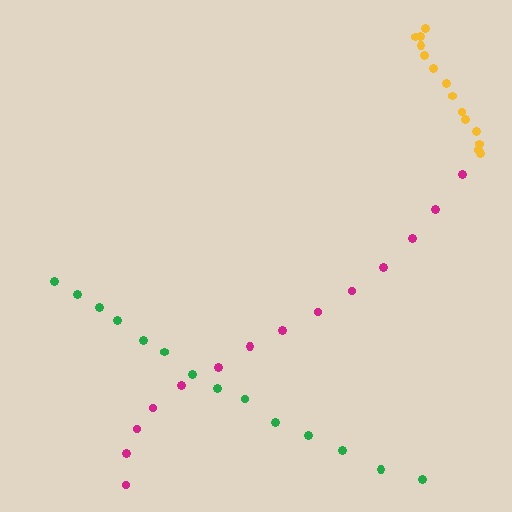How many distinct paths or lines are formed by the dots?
There are 3 distinct paths.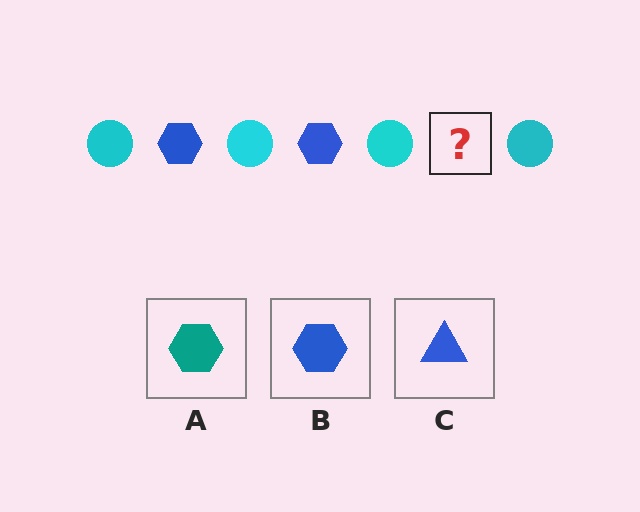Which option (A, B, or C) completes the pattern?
B.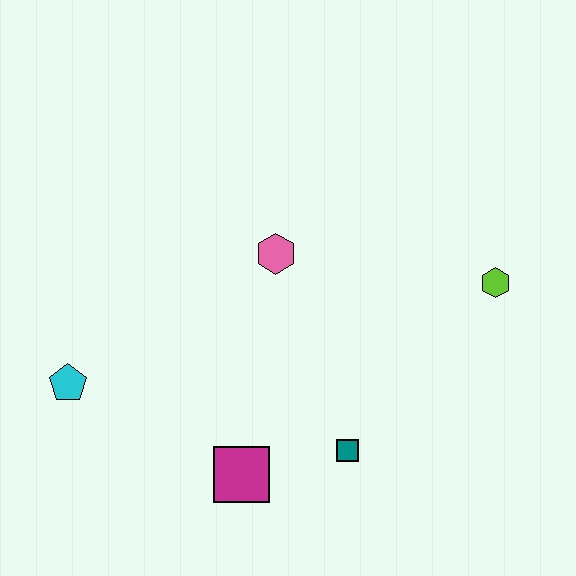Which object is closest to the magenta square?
The teal square is closest to the magenta square.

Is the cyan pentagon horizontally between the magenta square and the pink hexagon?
No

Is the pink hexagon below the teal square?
No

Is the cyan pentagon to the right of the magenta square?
No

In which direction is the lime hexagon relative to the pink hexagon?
The lime hexagon is to the right of the pink hexagon.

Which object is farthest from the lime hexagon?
The cyan pentagon is farthest from the lime hexagon.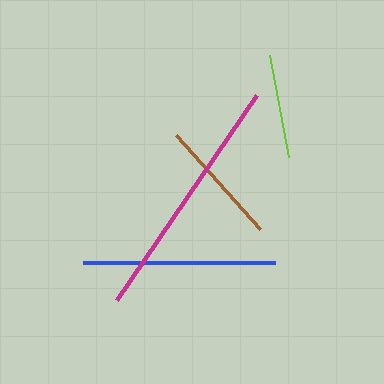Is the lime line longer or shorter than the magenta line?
The magenta line is longer than the lime line.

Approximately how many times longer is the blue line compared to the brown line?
The blue line is approximately 1.5 times the length of the brown line.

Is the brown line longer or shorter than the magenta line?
The magenta line is longer than the brown line.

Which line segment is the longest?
The magenta line is the longest at approximately 249 pixels.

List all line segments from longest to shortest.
From longest to shortest: magenta, blue, brown, lime.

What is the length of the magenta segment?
The magenta segment is approximately 249 pixels long.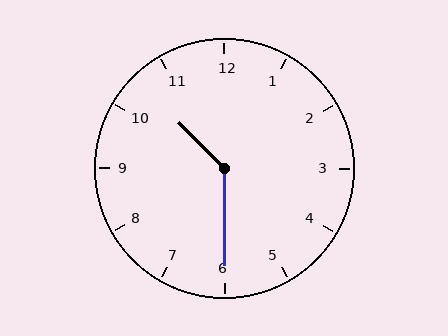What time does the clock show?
10:30.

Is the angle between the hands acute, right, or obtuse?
It is obtuse.